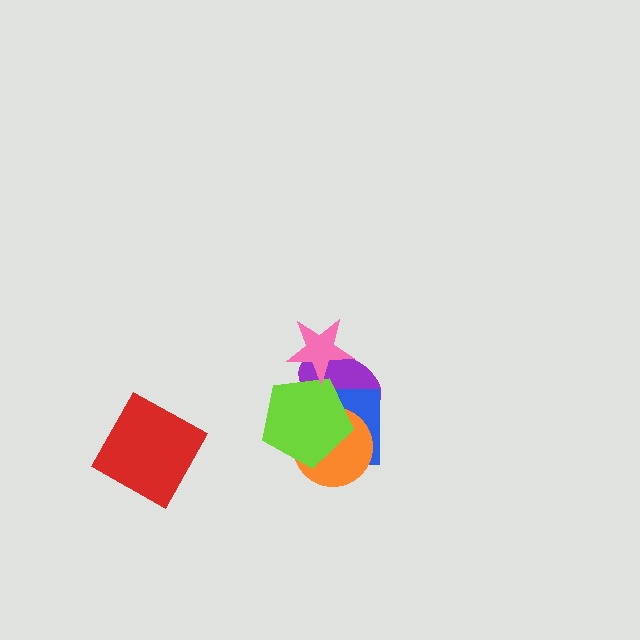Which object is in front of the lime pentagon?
The pink star is in front of the lime pentagon.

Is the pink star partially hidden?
No, no other shape covers it.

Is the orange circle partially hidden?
Yes, it is partially covered by another shape.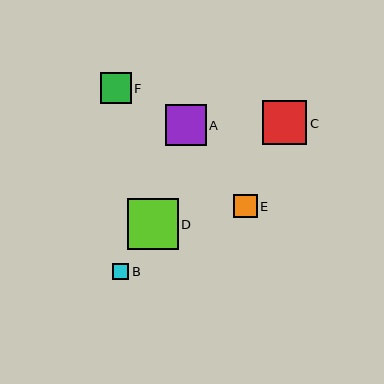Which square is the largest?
Square D is the largest with a size of approximately 51 pixels.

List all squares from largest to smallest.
From largest to smallest: D, C, A, F, E, B.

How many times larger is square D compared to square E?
Square D is approximately 2.1 times the size of square E.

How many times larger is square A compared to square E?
Square A is approximately 1.7 times the size of square E.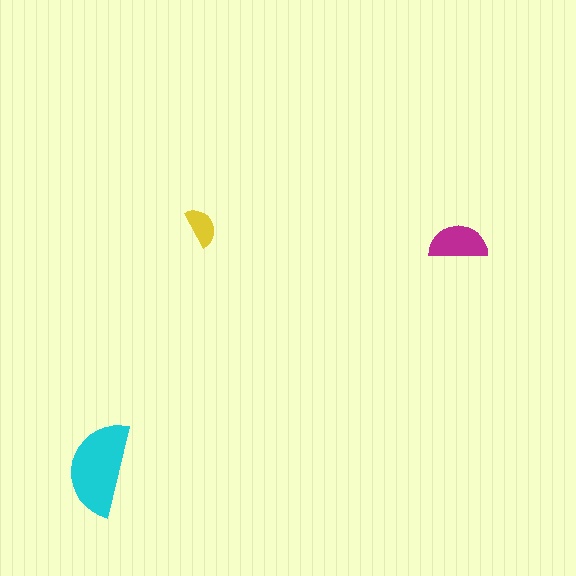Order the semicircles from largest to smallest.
the cyan one, the magenta one, the yellow one.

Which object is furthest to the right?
The magenta semicircle is rightmost.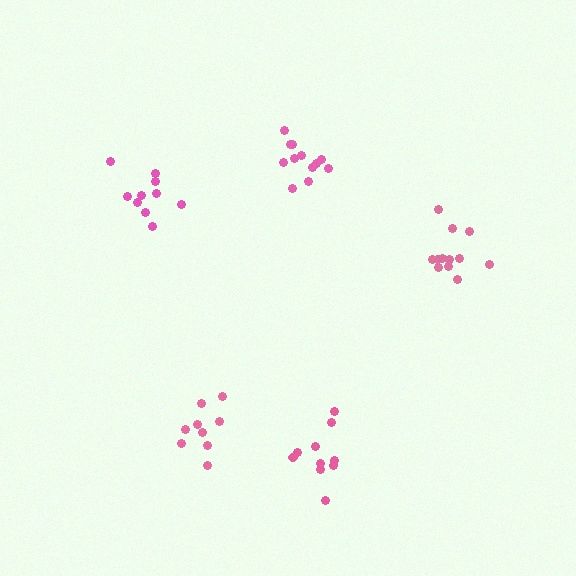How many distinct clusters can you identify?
There are 5 distinct clusters.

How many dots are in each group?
Group 1: 10 dots, Group 2: 9 dots, Group 3: 10 dots, Group 4: 12 dots, Group 5: 12 dots (53 total).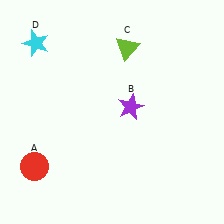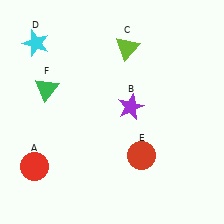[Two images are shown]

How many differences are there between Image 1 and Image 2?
There are 2 differences between the two images.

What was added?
A red circle (E), a green triangle (F) were added in Image 2.